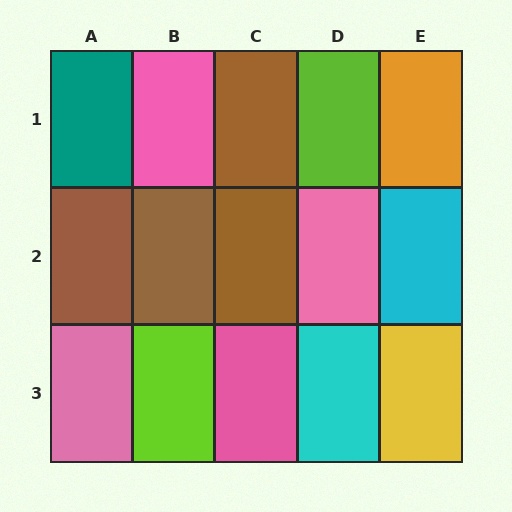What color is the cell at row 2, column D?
Pink.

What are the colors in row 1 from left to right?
Teal, pink, brown, lime, orange.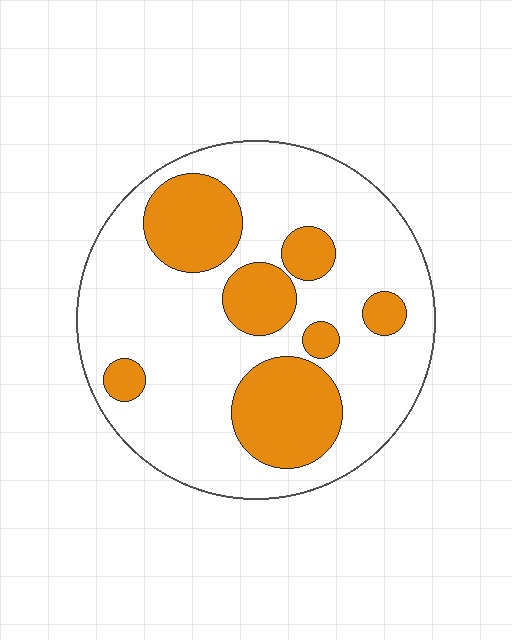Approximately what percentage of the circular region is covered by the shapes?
Approximately 30%.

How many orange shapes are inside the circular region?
7.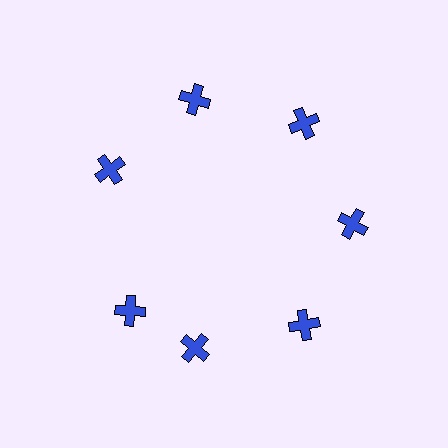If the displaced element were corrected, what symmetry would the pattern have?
It would have 7-fold rotational symmetry — the pattern would map onto itself every 51 degrees.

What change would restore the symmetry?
The symmetry would be restored by rotating it back into even spacing with its neighbors so that all 7 crosses sit at equal angles and equal distance from the center.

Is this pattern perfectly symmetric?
No. The 7 blue crosses are arranged in a ring, but one element near the 8 o'clock position is rotated out of alignment along the ring, breaking the 7-fold rotational symmetry.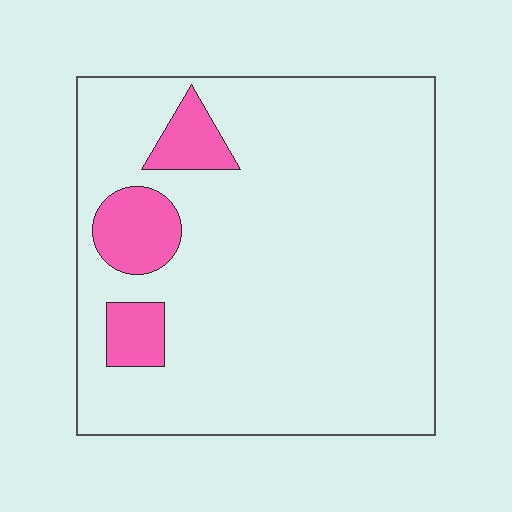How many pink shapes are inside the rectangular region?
3.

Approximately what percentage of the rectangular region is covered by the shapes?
Approximately 10%.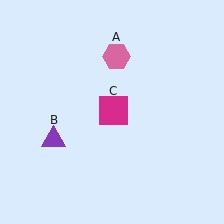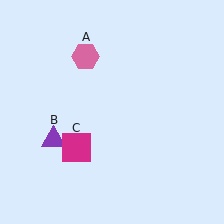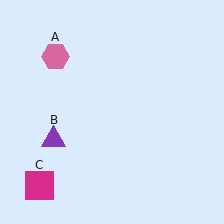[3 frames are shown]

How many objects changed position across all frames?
2 objects changed position: pink hexagon (object A), magenta square (object C).